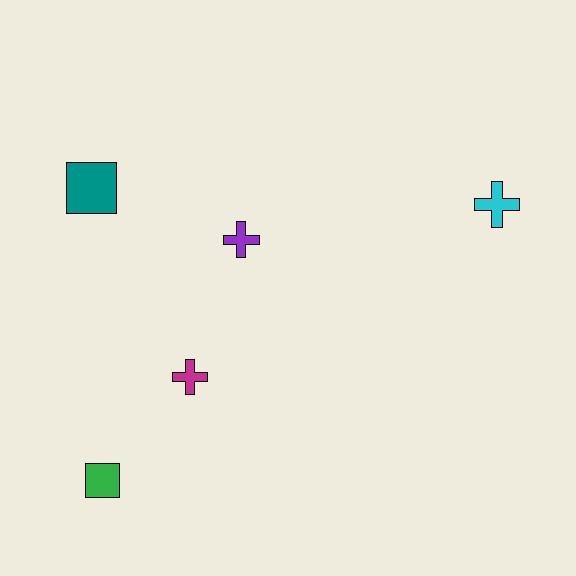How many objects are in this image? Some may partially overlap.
There are 5 objects.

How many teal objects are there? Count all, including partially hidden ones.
There is 1 teal object.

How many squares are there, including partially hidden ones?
There are 2 squares.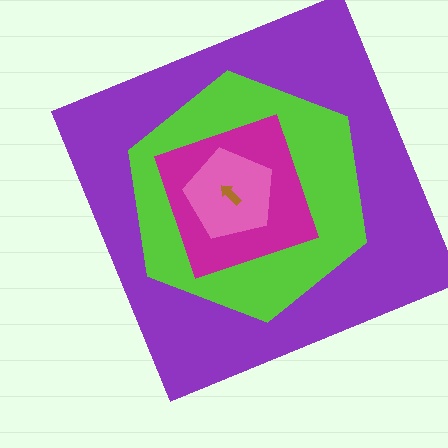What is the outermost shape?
The purple square.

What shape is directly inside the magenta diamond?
The pink pentagon.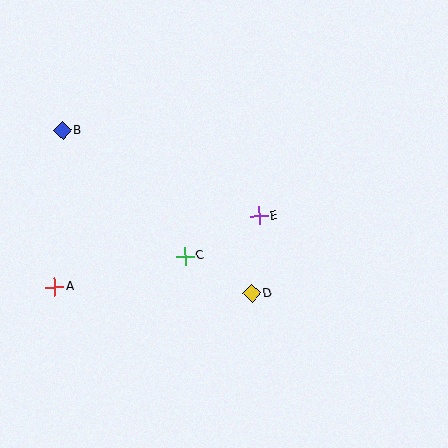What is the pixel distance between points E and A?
The distance between E and A is 216 pixels.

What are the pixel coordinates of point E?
Point E is at (259, 216).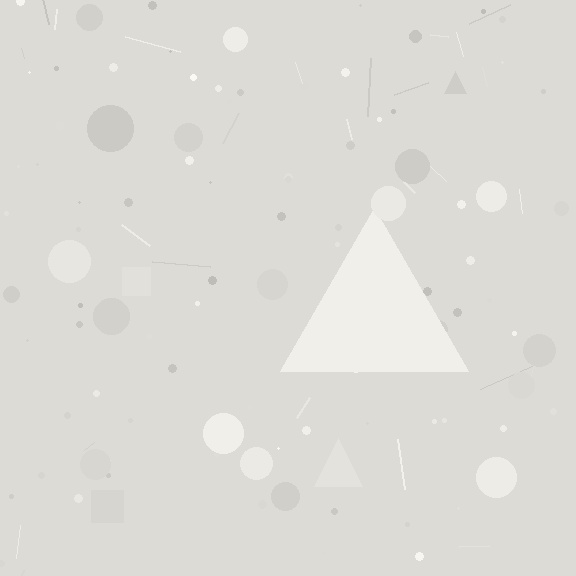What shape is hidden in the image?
A triangle is hidden in the image.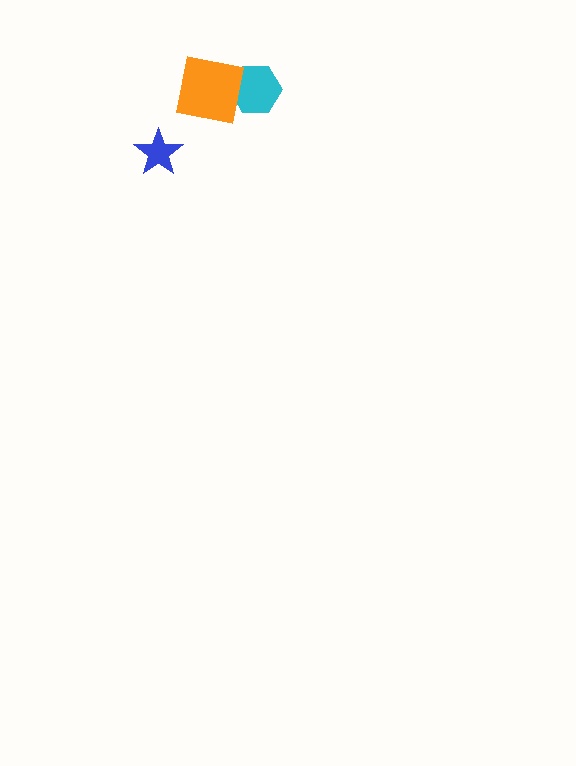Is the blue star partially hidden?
No, no other shape covers it.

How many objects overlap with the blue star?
0 objects overlap with the blue star.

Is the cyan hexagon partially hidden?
Yes, it is partially covered by another shape.